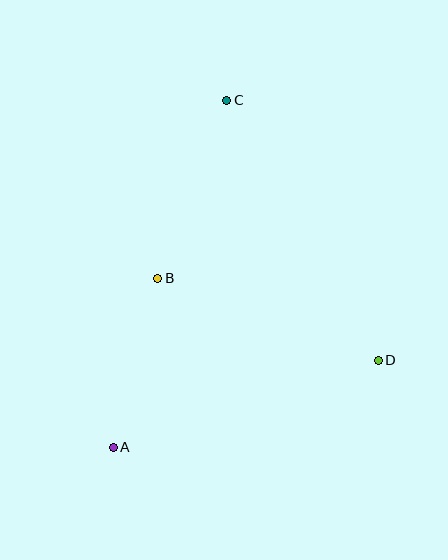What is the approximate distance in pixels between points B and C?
The distance between B and C is approximately 191 pixels.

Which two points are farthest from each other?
Points A and C are farthest from each other.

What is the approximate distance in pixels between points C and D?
The distance between C and D is approximately 301 pixels.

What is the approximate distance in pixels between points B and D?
The distance between B and D is approximately 235 pixels.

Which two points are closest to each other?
Points A and B are closest to each other.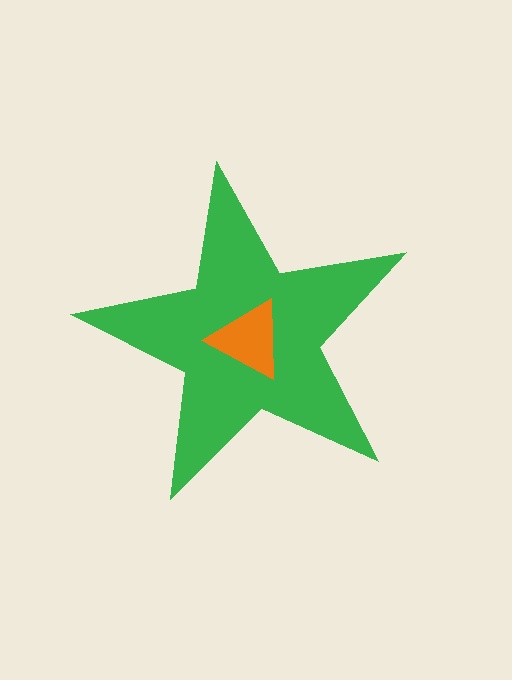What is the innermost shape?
The orange triangle.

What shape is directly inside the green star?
The orange triangle.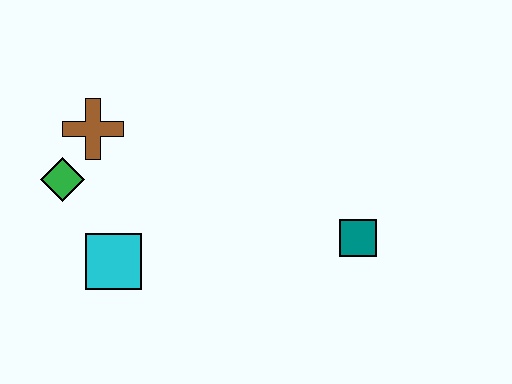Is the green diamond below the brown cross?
Yes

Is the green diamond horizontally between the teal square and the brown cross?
No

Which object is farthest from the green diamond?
The teal square is farthest from the green diamond.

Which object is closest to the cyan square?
The green diamond is closest to the cyan square.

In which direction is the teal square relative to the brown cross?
The teal square is to the right of the brown cross.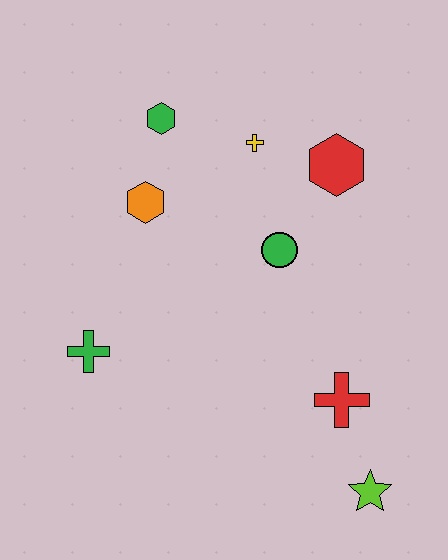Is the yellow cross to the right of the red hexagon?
No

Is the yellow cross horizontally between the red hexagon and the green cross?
Yes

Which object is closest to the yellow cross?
The red hexagon is closest to the yellow cross.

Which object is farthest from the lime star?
The green hexagon is farthest from the lime star.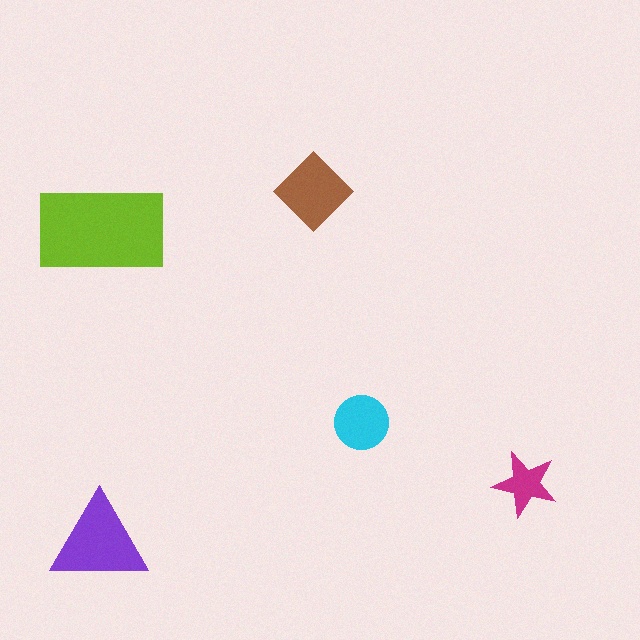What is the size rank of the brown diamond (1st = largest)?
3rd.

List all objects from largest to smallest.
The lime rectangle, the purple triangle, the brown diamond, the cyan circle, the magenta star.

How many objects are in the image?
There are 5 objects in the image.